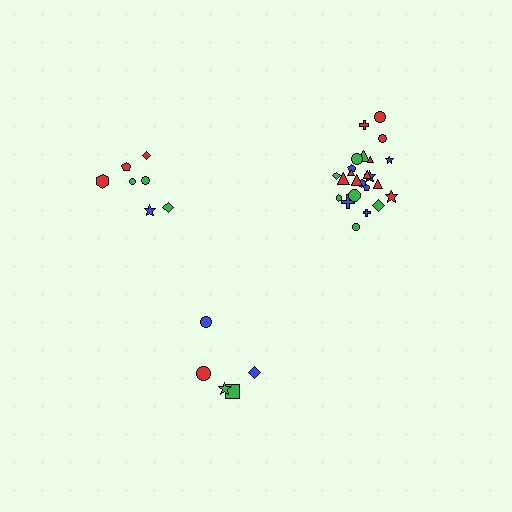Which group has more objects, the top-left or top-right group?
The top-right group.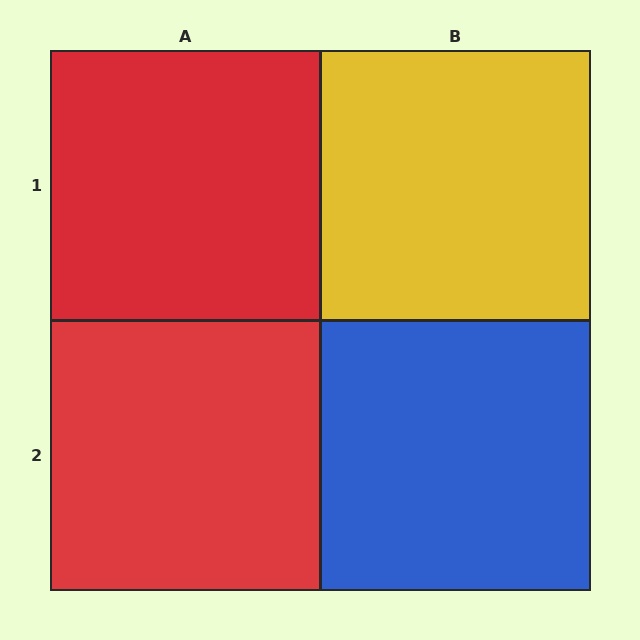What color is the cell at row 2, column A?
Red.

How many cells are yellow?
1 cell is yellow.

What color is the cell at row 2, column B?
Blue.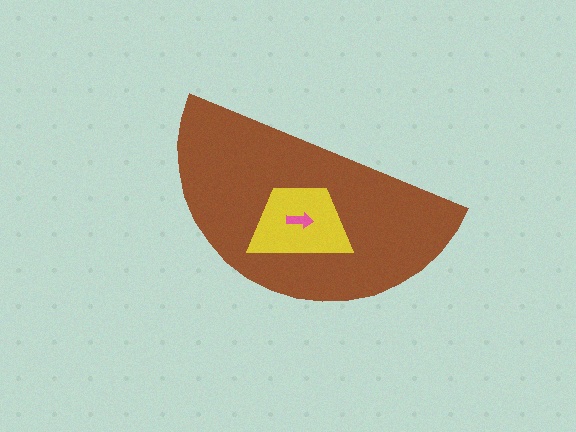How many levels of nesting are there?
3.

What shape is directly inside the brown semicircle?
The yellow trapezoid.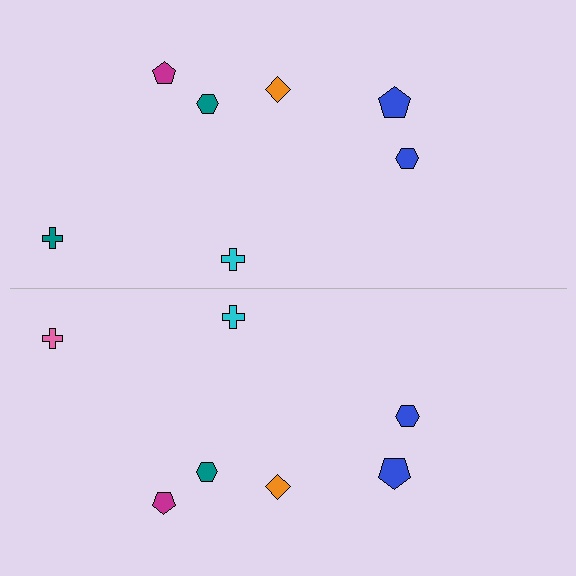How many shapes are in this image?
There are 14 shapes in this image.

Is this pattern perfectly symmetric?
No, the pattern is not perfectly symmetric. The pink cross on the bottom side breaks the symmetry — its mirror counterpart is teal.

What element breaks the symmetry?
The pink cross on the bottom side breaks the symmetry — its mirror counterpart is teal.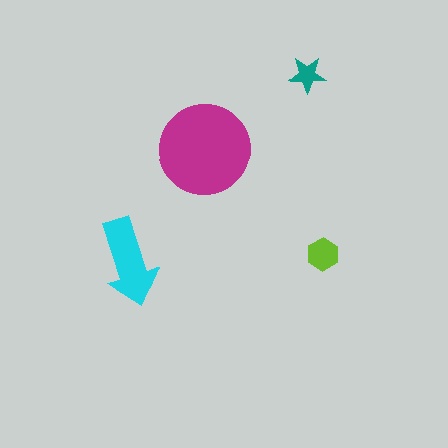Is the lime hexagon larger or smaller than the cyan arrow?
Smaller.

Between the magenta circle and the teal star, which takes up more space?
The magenta circle.